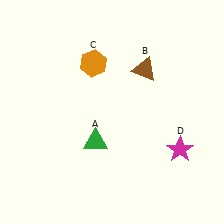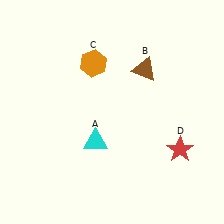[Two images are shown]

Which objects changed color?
A changed from green to cyan. D changed from magenta to red.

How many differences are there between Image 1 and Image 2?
There are 2 differences between the two images.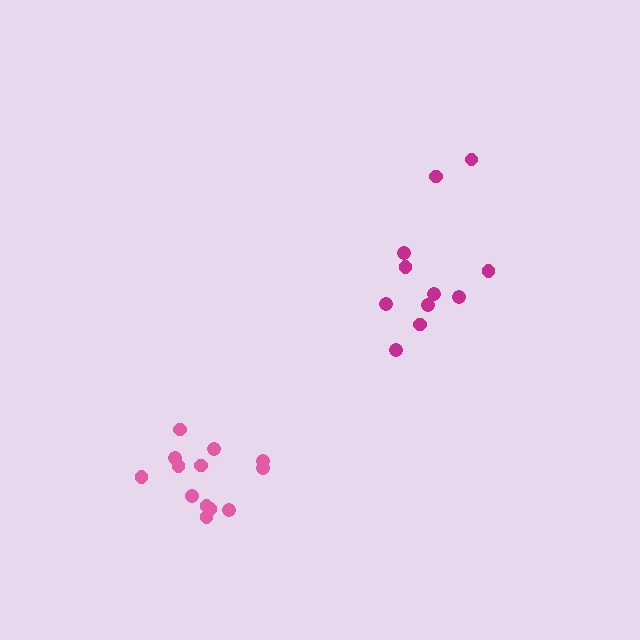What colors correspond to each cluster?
The clusters are colored: pink, magenta.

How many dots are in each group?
Group 1: 13 dots, Group 2: 11 dots (24 total).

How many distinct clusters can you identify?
There are 2 distinct clusters.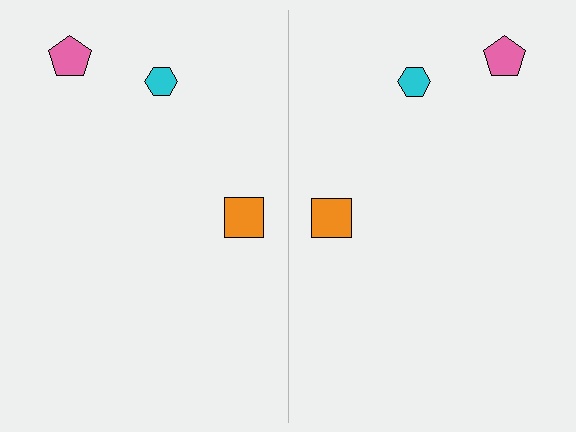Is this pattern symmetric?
Yes, this pattern has bilateral (reflection) symmetry.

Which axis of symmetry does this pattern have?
The pattern has a vertical axis of symmetry running through the center of the image.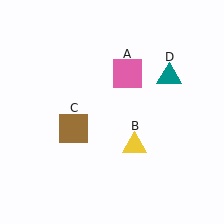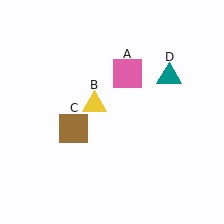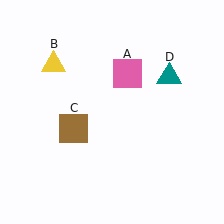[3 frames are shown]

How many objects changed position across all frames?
1 object changed position: yellow triangle (object B).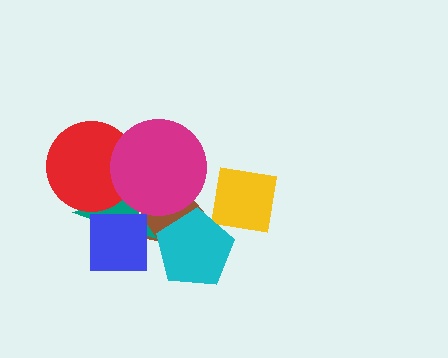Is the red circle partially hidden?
Yes, it is partially covered by another shape.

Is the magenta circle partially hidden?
No, no other shape covers it.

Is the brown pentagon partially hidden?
Yes, it is partially covered by another shape.